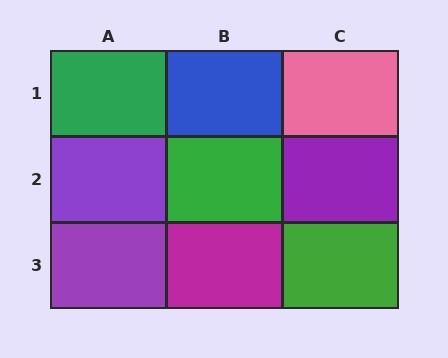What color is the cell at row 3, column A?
Purple.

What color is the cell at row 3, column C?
Green.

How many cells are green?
3 cells are green.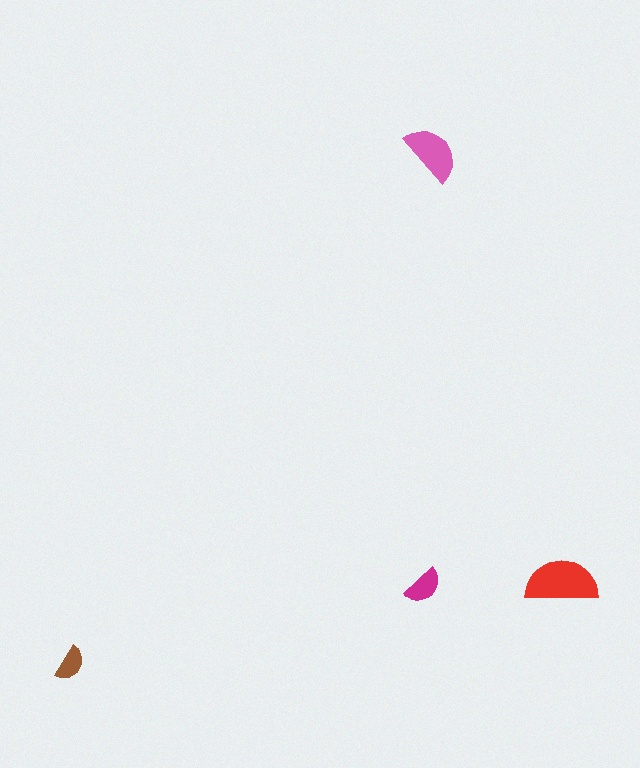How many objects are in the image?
There are 4 objects in the image.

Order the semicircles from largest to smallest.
the red one, the pink one, the magenta one, the brown one.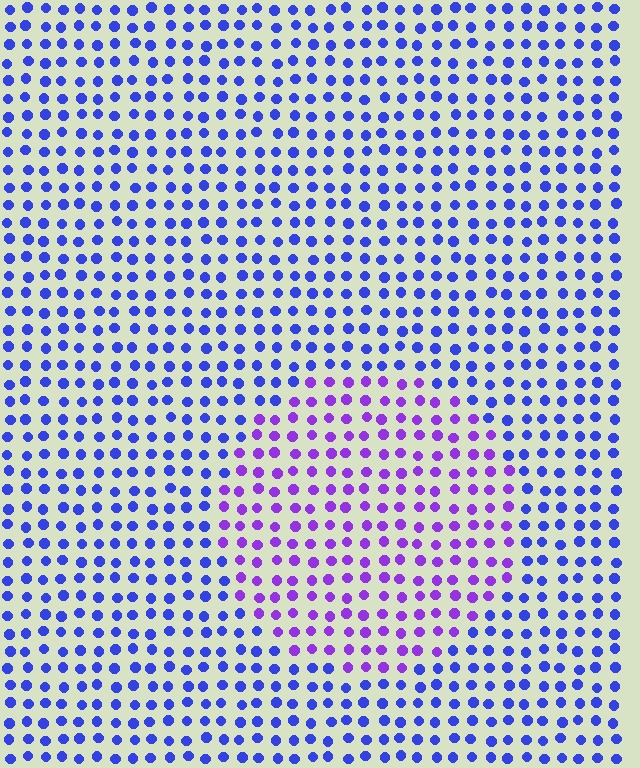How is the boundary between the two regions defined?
The boundary is defined purely by a slight shift in hue (about 39 degrees). Spacing, size, and orientation are identical on both sides.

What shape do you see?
I see a circle.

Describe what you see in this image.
The image is filled with small blue elements in a uniform arrangement. A circle-shaped region is visible where the elements are tinted to a slightly different hue, forming a subtle color boundary.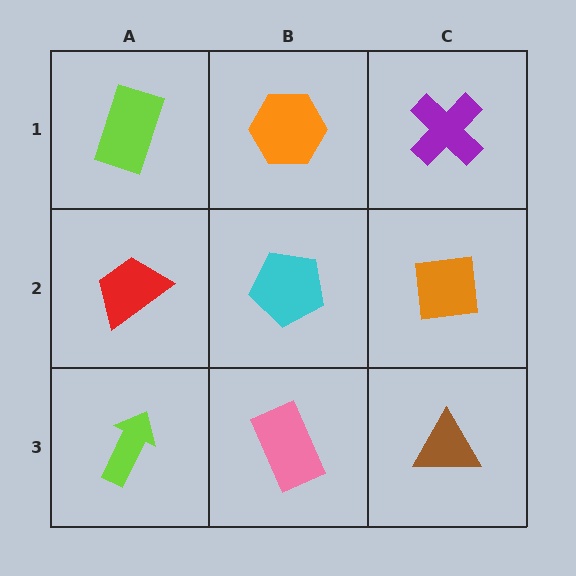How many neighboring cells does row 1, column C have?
2.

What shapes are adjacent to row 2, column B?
An orange hexagon (row 1, column B), a pink rectangle (row 3, column B), a red trapezoid (row 2, column A), an orange square (row 2, column C).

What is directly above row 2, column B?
An orange hexagon.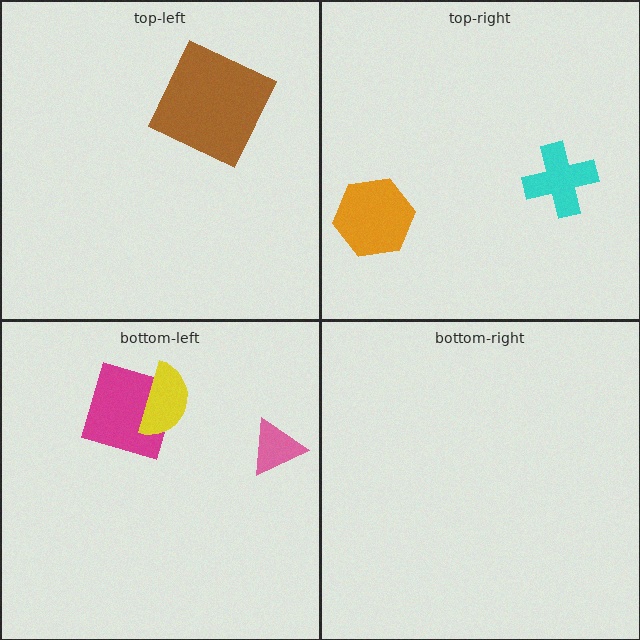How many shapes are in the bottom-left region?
3.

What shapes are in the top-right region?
The cyan cross, the orange hexagon.